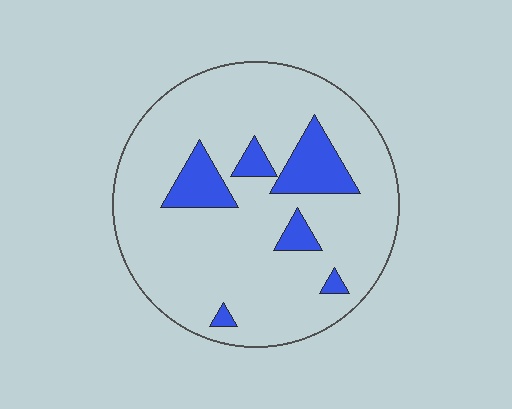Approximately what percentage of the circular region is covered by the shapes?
Approximately 15%.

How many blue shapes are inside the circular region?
6.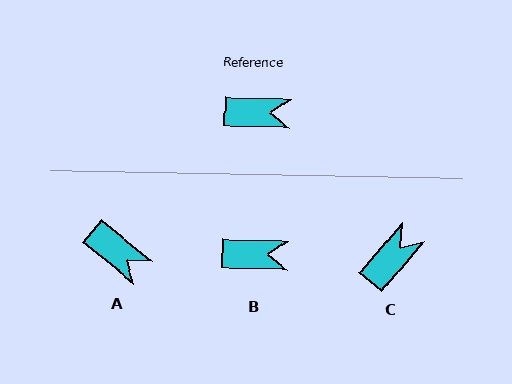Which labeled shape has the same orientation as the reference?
B.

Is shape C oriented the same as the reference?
No, it is off by about 51 degrees.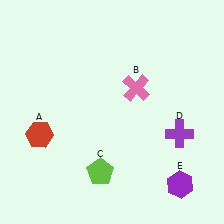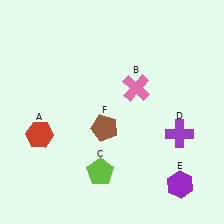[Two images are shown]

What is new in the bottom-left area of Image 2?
A brown pentagon (F) was added in the bottom-left area of Image 2.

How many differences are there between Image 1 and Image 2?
There is 1 difference between the two images.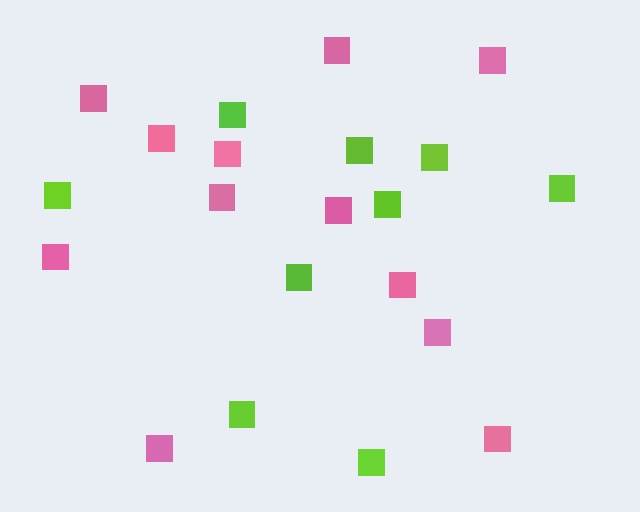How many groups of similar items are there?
There are 2 groups: one group of lime squares (9) and one group of pink squares (12).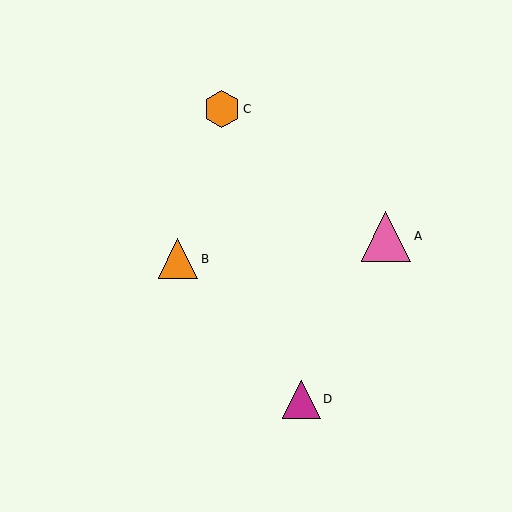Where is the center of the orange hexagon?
The center of the orange hexagon is at (222, 109).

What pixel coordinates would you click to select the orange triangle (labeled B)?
Click at (178, 259) to select the orange triangle B.